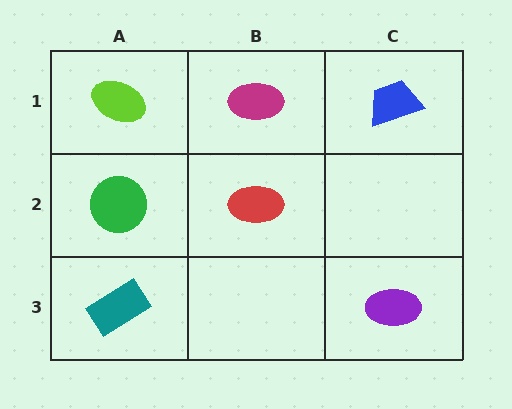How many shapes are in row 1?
3 shapes.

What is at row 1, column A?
A lime ellipse.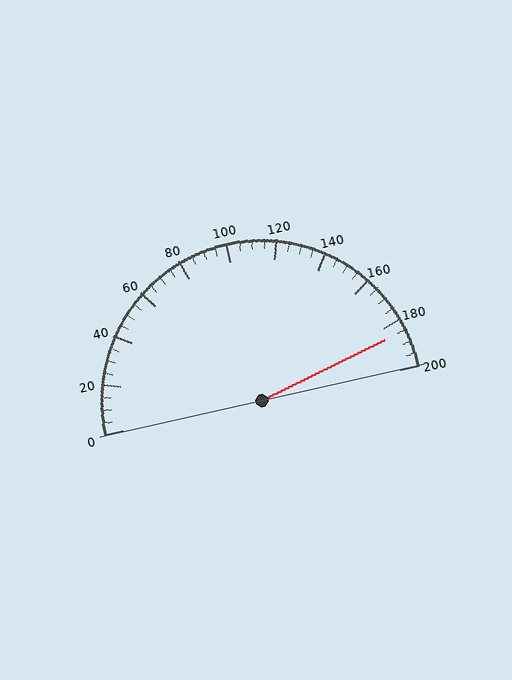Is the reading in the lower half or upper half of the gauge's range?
The reading is in the upper half of the range (0 to 200).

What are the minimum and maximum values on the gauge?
The gauge ranges from 0 to 200.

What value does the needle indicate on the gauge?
The needle indicates approximately 185.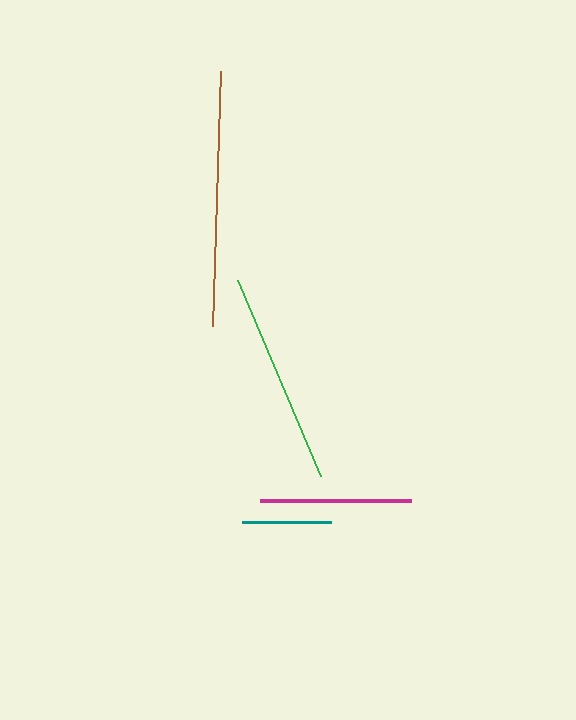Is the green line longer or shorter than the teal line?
The green line is longer than the teal line.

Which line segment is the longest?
The brown line is the longest at approximately 255 pixels.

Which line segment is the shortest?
The teal line is the shortest at approximately 88 pixels.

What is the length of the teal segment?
The teal segment is approximately 88 pixels long.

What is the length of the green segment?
The green segment is approximately 214 pixels long.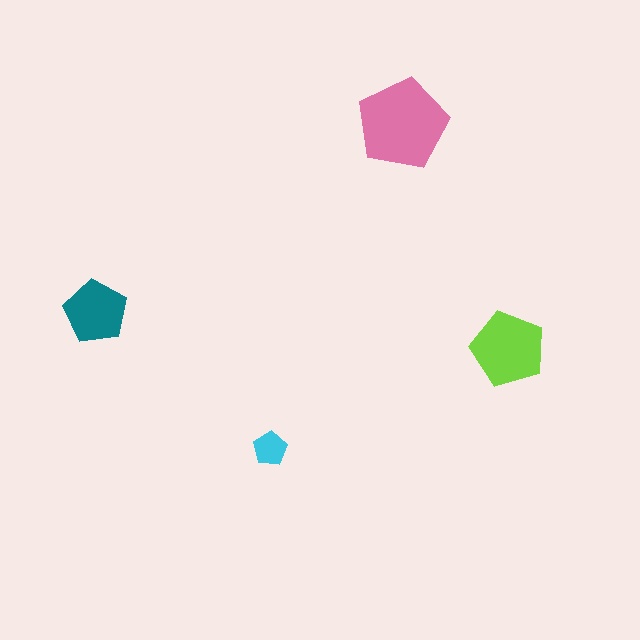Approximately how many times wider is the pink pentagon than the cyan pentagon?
About 2.5 times wider.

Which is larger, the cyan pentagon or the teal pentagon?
The teal one.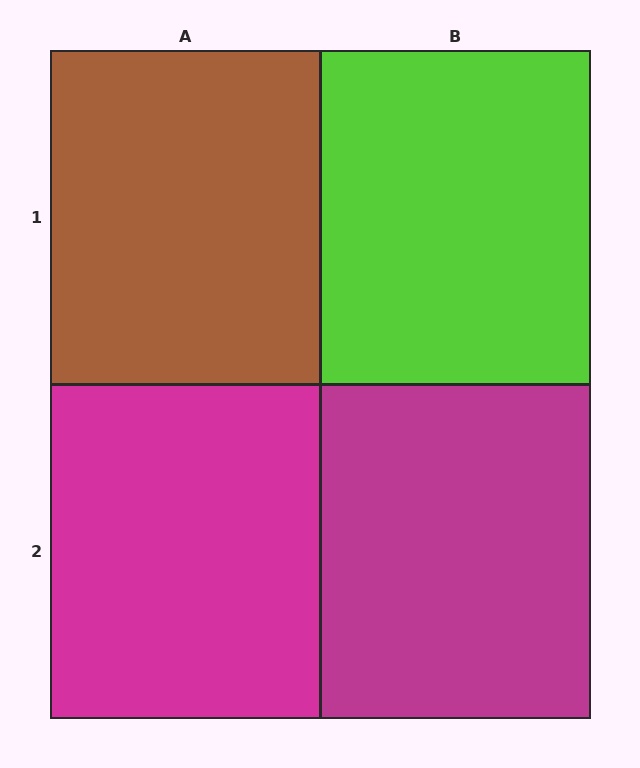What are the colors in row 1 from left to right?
Brown, lime.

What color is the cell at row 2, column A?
Magenta.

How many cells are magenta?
2 cells are magenta.